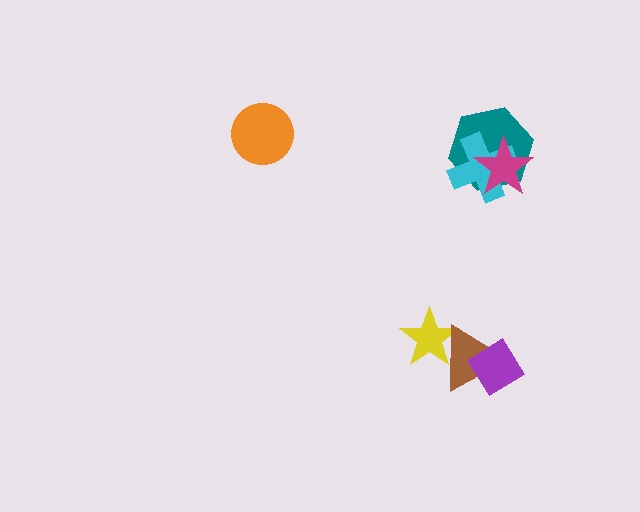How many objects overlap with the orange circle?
0 objects overlap with the orange circle.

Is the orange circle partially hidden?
No, no other shape covers it.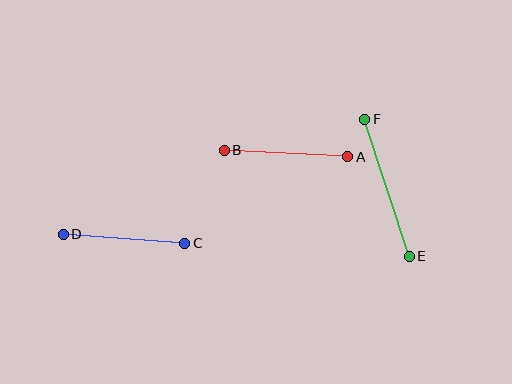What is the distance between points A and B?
The distance is approximately 124 pixels.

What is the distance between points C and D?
The distance is approximately 122 pixels.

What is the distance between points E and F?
The distance is approximately 144 pixels.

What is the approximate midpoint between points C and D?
The midpoint is at approximately (124, 239) pixels.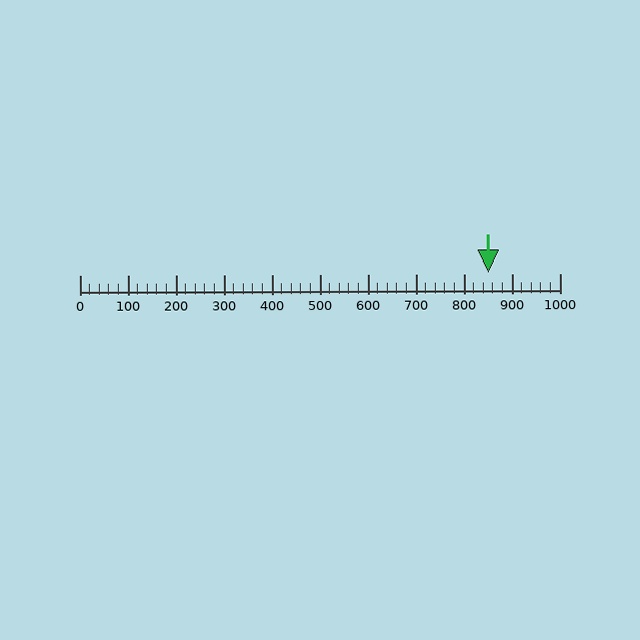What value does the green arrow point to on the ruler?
The green arrow points to approximately 852.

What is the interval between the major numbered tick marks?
The major tick marks are spaced 100 units apart.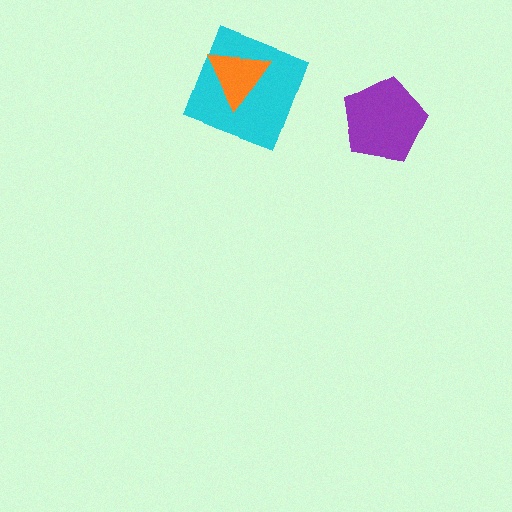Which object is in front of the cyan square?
The orange triangle is in front of the cyan square.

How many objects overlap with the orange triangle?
1 object overlaps with the orange triangle.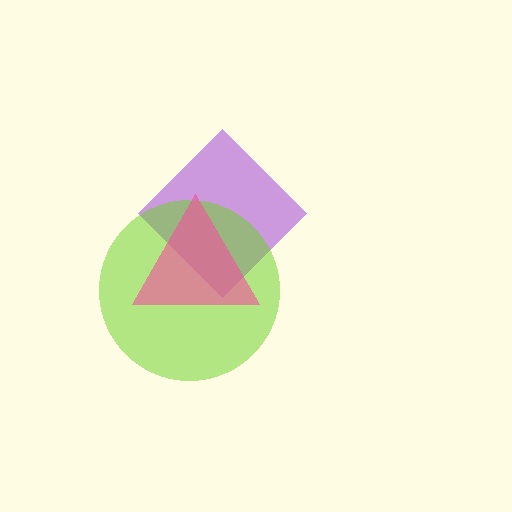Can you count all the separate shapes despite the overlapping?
Yes, there are 3 separate shapes.